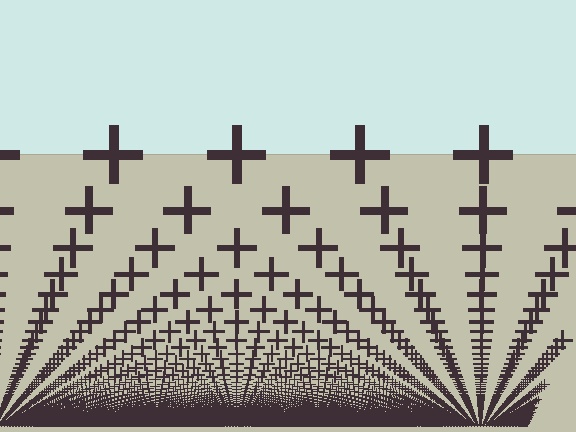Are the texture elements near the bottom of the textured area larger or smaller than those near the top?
Smaller. The gradient is inverted — elements near the bottom are smaller and denser.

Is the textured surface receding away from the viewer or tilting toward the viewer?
The surface appears to tilt toward the viewer. Texture elements get larger and sparser toward the top.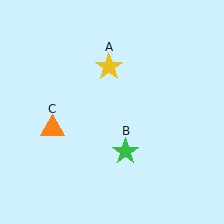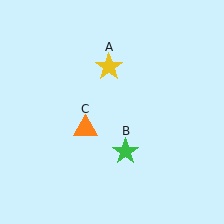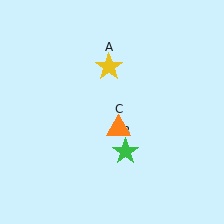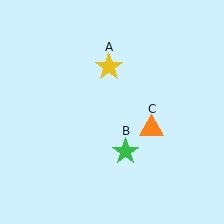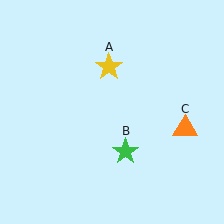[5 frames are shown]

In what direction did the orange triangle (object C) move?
The orange triangle (object C) moved right.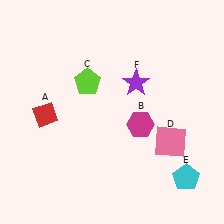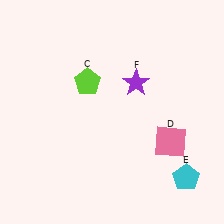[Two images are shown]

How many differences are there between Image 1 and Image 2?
There are 2 differences between the two images.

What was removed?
The magenta hexagon (B), the red diamond (A) were removed in Image 2.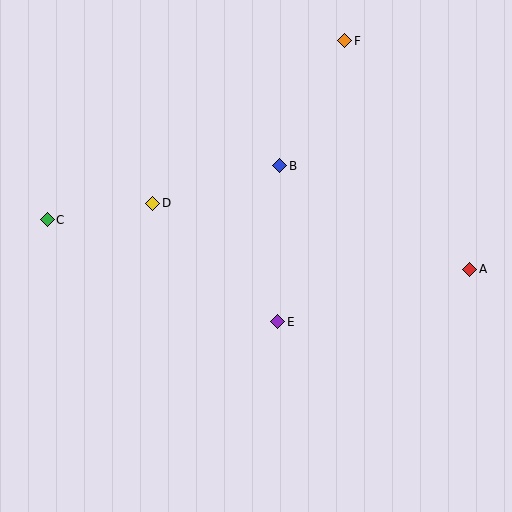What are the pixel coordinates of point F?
Point F is at (345, 41).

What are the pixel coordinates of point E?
Point E is at (278, 322).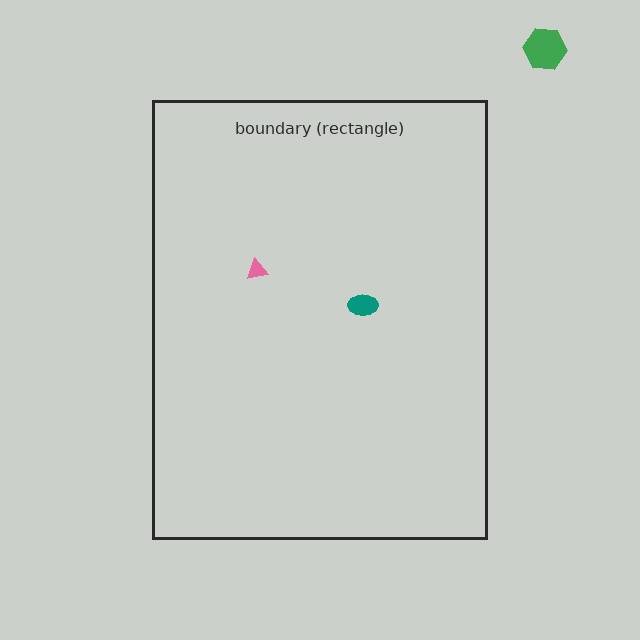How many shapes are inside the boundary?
2 inside, 1 outside.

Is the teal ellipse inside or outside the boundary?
Inside.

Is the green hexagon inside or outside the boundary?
Outside.